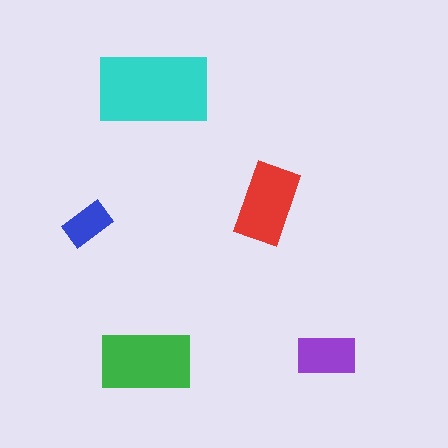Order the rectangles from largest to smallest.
the cyan one, the green one, the red one, the purple one, the blue one.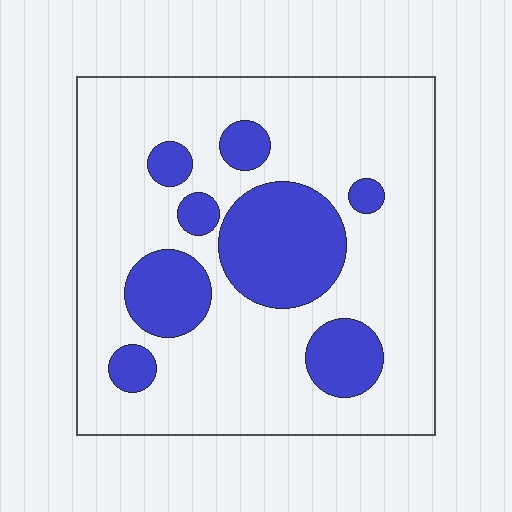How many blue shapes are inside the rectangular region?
8.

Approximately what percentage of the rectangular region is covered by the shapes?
Approximately 25%.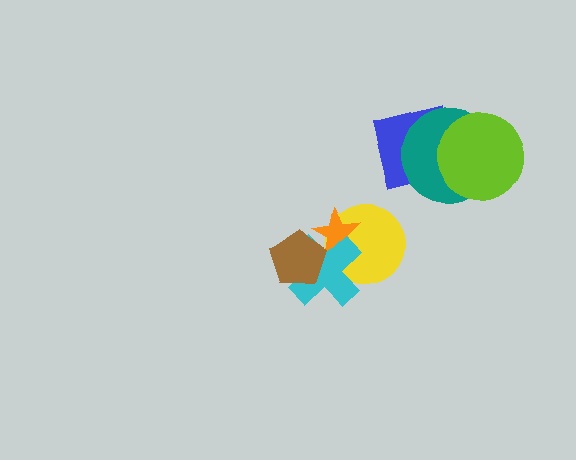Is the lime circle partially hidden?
No, no other shape covers it.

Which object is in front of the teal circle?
The lime circle is in front of the teal circle.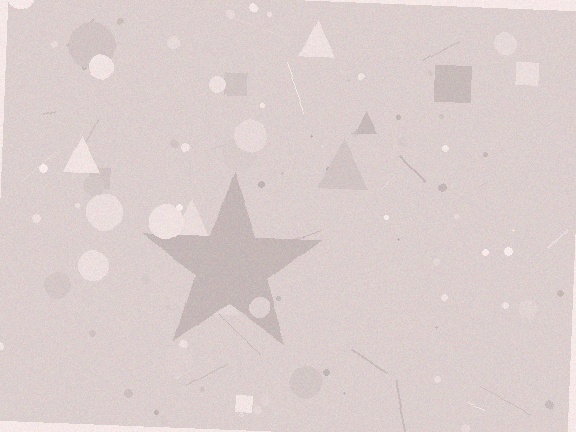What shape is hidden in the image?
A star is hidden in the image.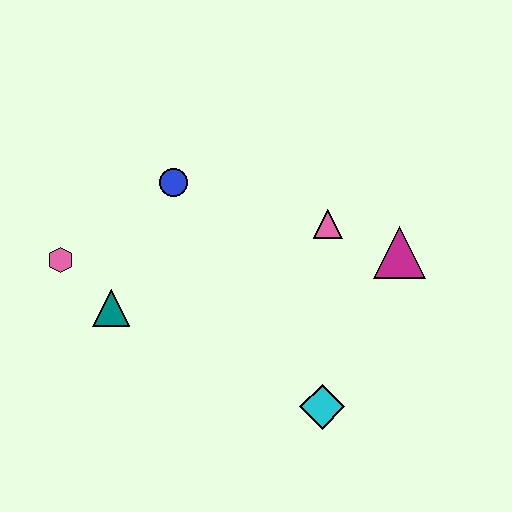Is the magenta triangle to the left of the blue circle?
No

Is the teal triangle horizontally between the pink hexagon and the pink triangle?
Yes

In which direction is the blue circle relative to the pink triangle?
The blue circle is to the left of the pink triangle.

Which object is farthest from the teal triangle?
The magenta triangle is farthest from the teal triangle.